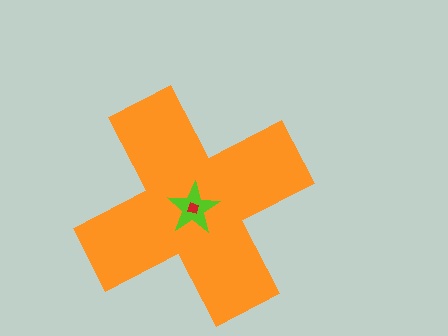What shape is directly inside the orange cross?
The lime star.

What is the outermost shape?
The orange cross.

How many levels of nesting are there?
3.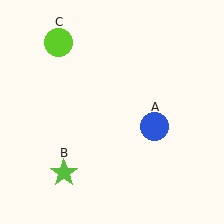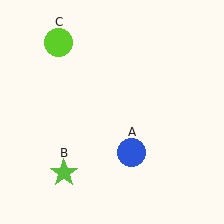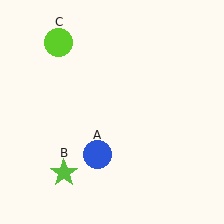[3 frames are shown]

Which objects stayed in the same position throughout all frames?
Lime star (object B) and lime circle (object C) remained stationary.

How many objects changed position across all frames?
1 object changed position: blue circle (object A).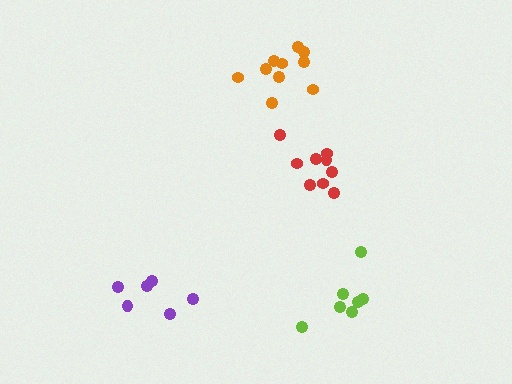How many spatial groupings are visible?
There are 4 spatial groupings.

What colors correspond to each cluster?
The clusters are colored: lime, purple, orange, red.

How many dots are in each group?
Group 1: 7 dots, Group 2: 6 dots, Group 3: 10 dots, Group 4: 9 dots (32 total).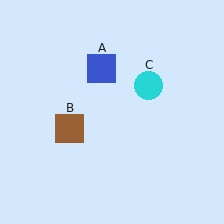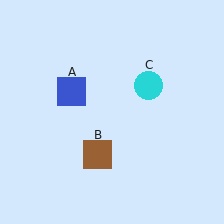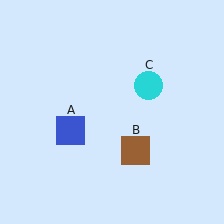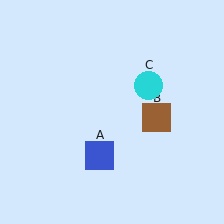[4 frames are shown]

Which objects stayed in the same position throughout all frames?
Cyan circle (object C) remained stationary.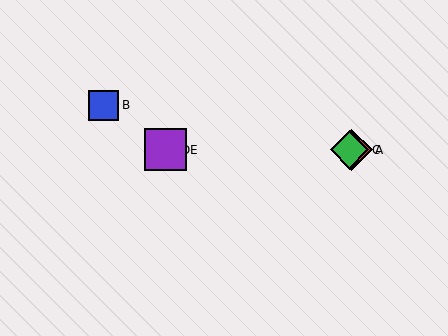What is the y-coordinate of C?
Object C is at y≈150.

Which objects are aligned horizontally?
Objects A, C, D, E are aligned horizontally.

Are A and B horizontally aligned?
No, A is at y≈150 and B is at y≈105.